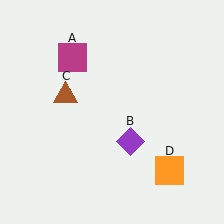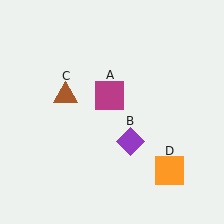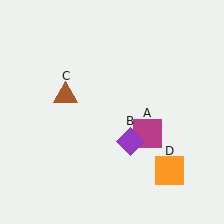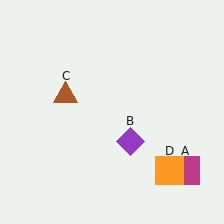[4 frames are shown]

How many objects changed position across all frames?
1 object changed position: magenta square (object A).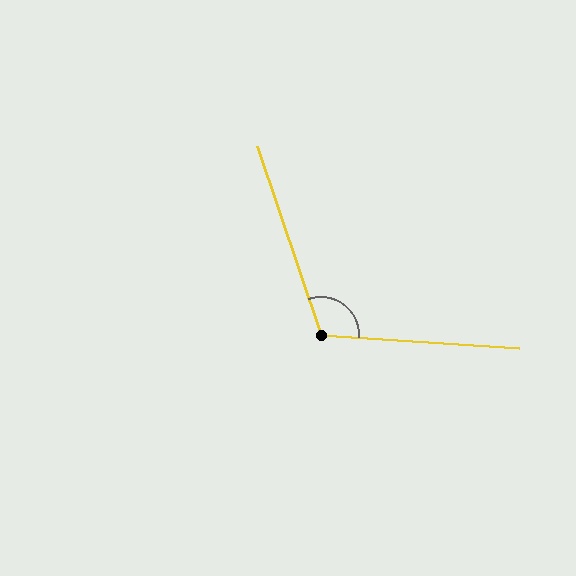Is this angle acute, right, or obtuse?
It is obtuse.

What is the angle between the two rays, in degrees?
Approximately 113 degrees.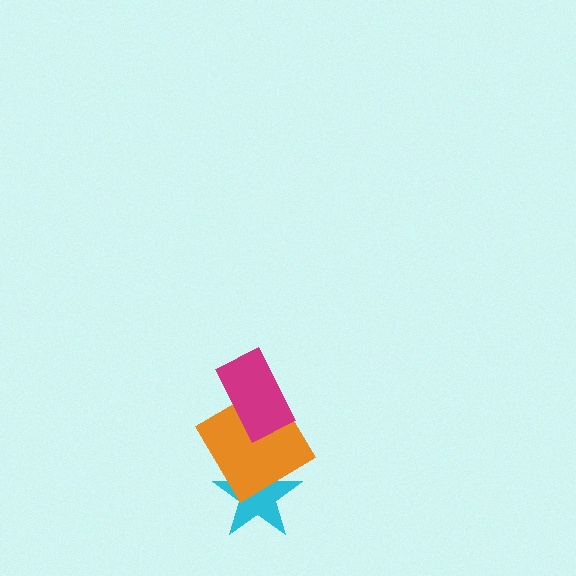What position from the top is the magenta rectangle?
The magenta rectangle is 1st from the top.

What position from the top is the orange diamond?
The orange diamond is 2nd from the top.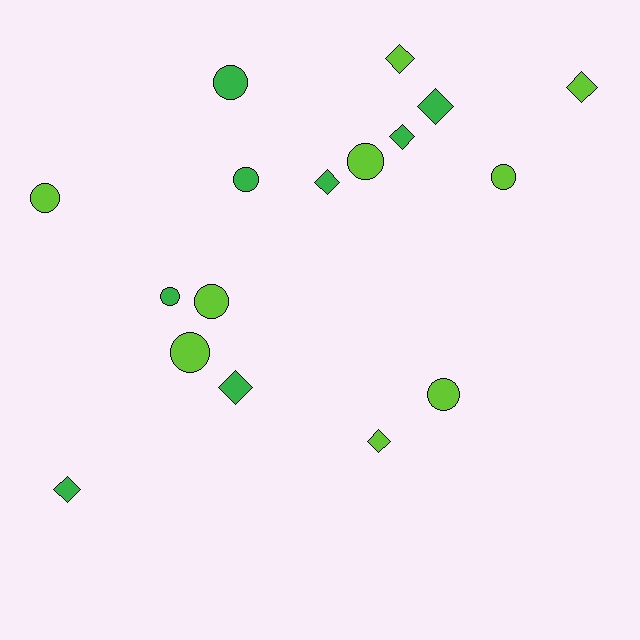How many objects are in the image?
There are 17 objects.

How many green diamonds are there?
There are 5 green diamonds.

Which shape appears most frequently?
Circle, with 9 objects.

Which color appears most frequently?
Lime, with 9 objects.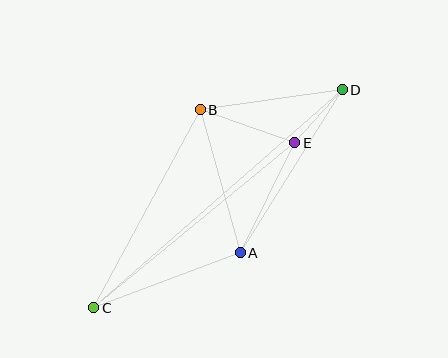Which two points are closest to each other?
Points D and E are closest to each other.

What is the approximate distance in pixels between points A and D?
The distance between A and D is approximately 192 pixels.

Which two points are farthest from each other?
Points C and D are farthest from each other.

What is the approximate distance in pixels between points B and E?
The distance between B and E is approximately 100 pixels.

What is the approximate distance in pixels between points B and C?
The distance between B and C is approximately 225 pixels.